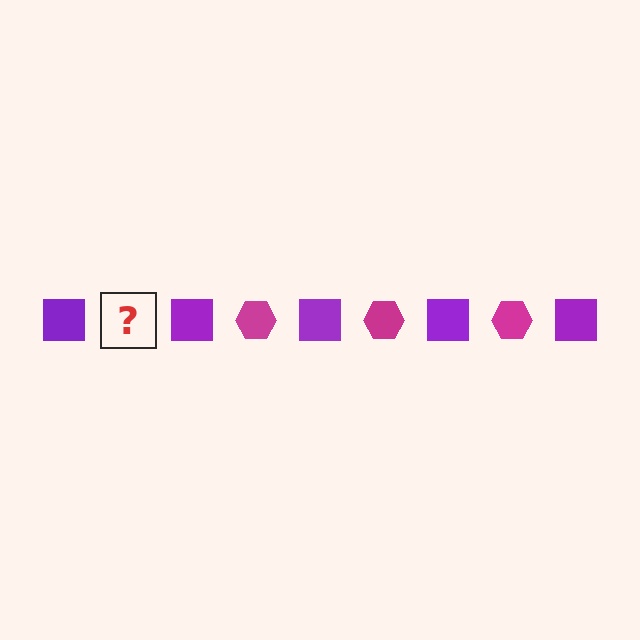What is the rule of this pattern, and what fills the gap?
The rule is that the pattern alternates between purple square and magenta hexagon. The gap should be filled with a magenta hexagon.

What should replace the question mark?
The question mark should be replaced with a magenta hexagon.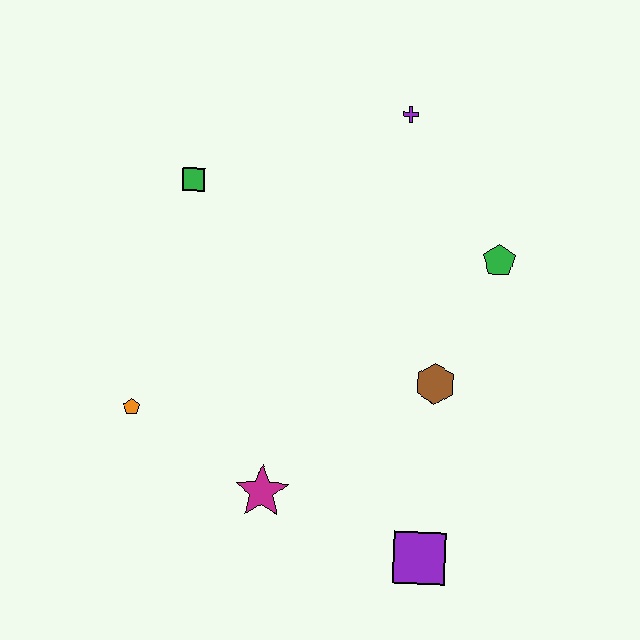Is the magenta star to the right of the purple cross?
No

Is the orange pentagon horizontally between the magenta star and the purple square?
No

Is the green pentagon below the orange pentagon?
No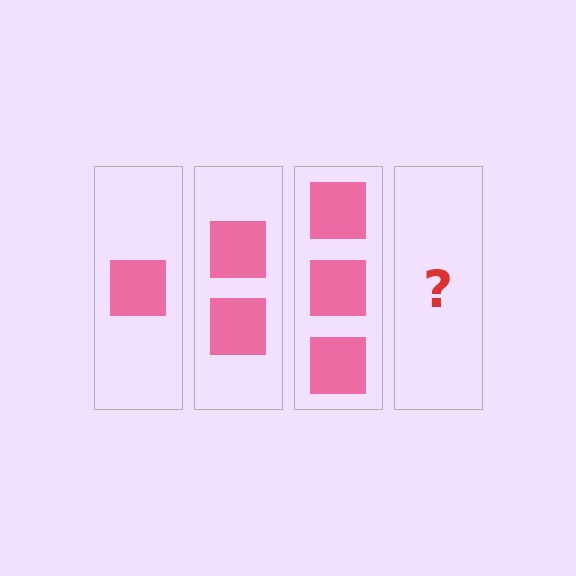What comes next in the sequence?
The next element should be 4 squares.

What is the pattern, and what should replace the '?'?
The pattern is that each step adds one more square. The '?' should be 4 squares.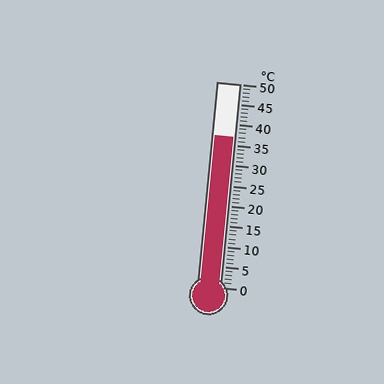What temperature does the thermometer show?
The thermometer shows approximately 37°C.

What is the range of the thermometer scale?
The thermometer scale ranges from 0°C to 50°C.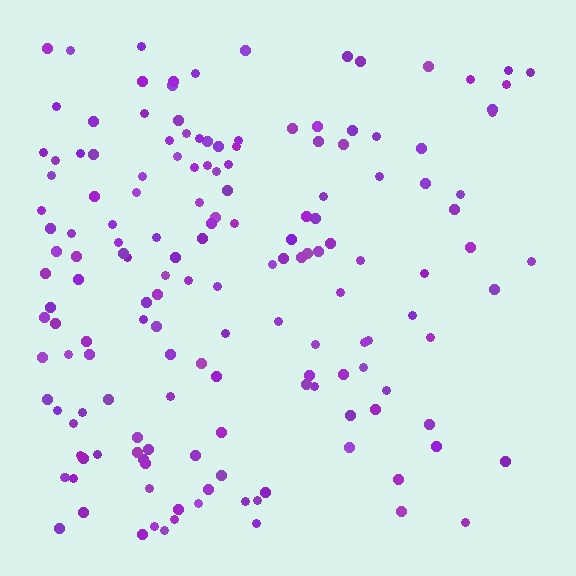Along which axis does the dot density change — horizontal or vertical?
Horizontal.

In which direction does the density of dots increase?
From right to left, with the left side densest.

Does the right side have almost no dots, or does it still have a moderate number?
Still a moderate number, just noticeably fewer than the left.